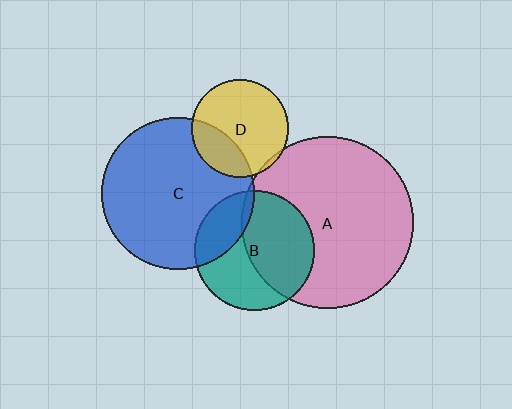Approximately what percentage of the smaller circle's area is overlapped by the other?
Approximately 25%.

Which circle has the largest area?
Circle A (pink).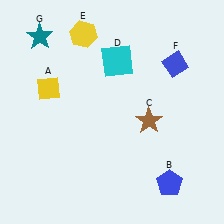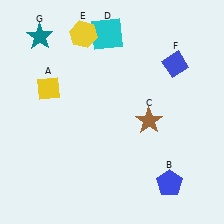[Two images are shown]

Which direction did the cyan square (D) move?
The cyan square (D) moved up.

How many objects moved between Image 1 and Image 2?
1 object moved between the two images.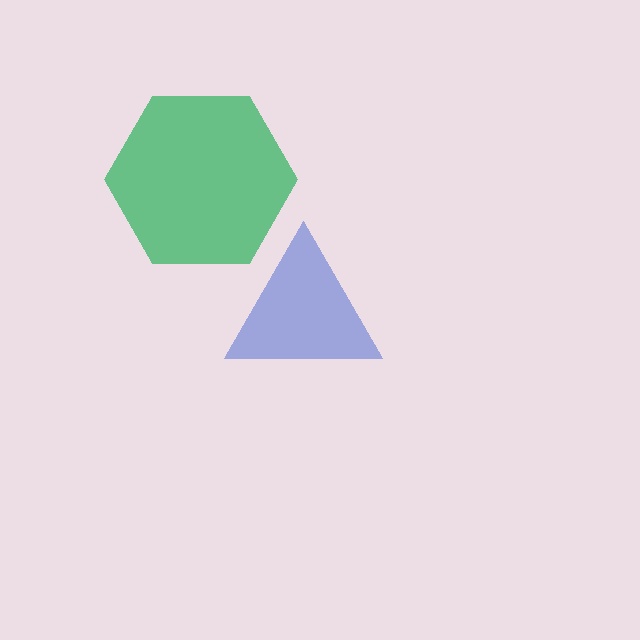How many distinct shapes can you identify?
There are 2 distinct shapes: a blue triangle, a green hexagon.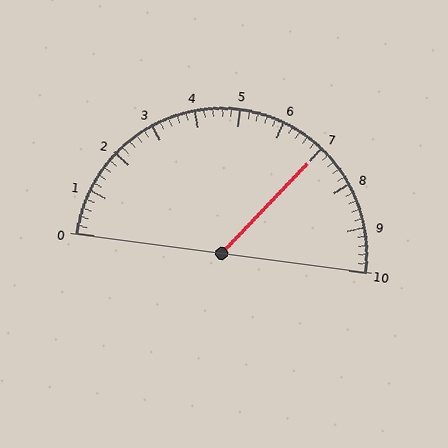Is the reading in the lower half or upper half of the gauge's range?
The reading is in the upper half of the range (0 to 10).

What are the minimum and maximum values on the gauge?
The gauge ranges from 0 to 10.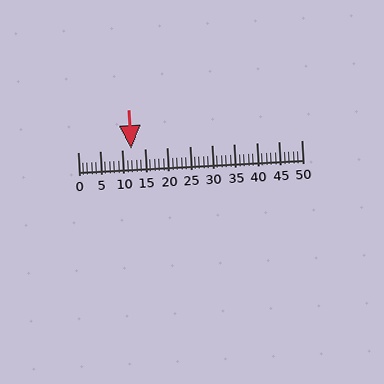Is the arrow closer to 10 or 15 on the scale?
The arrow is closer to 10.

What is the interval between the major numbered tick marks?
The major tick marks are spaced 5 units apart.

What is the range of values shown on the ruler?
The ruler shows values from 0 to 50.